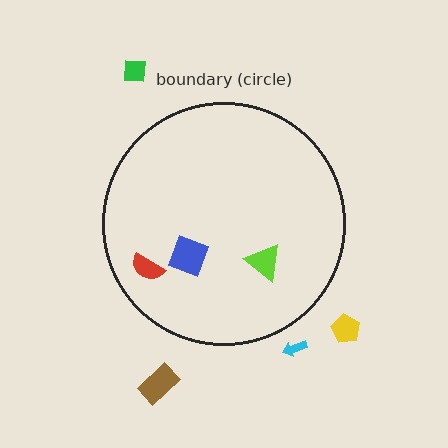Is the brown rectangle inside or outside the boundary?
Outside.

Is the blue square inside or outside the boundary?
Inside.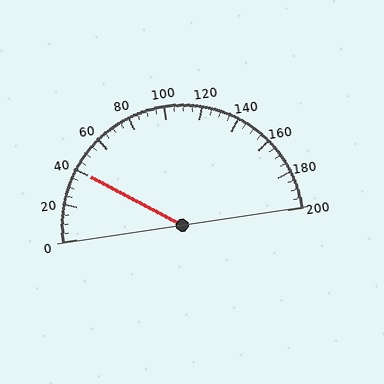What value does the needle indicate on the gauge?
The needle indicates approximately 40.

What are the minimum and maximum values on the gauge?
The gauge ranges from 0 to 200.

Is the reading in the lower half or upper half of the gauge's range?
The reading is in the lower half of the range (0 to 200).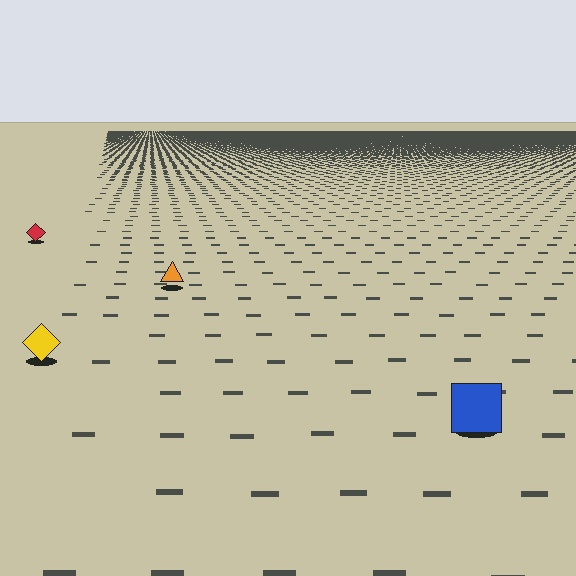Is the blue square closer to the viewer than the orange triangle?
Yes. The blue square is closer — you can tell from the texture gradient: the ground texture is coarser near it.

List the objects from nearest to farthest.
From nearest to farthest: the blue square, the yellow diamond, the orange triangle, the red diamond.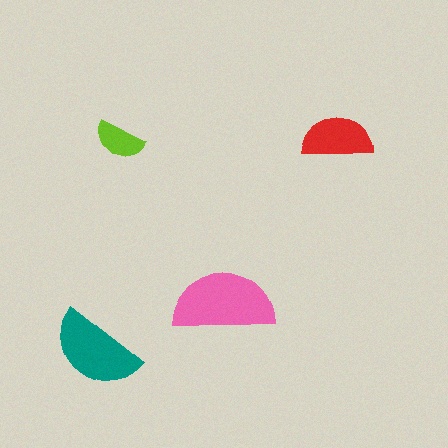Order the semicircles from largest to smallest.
the pink one, the teal one, the red one, the lime one.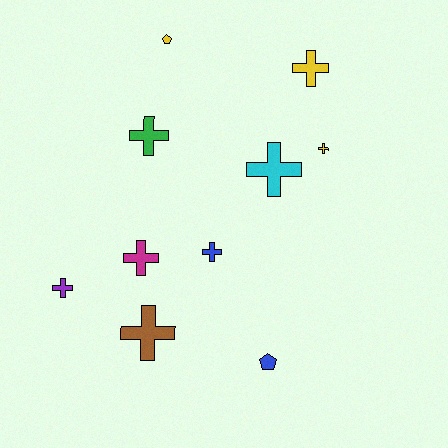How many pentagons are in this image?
There are 2 pentagons.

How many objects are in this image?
There are 10 objects.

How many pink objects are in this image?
There are no pink objects.